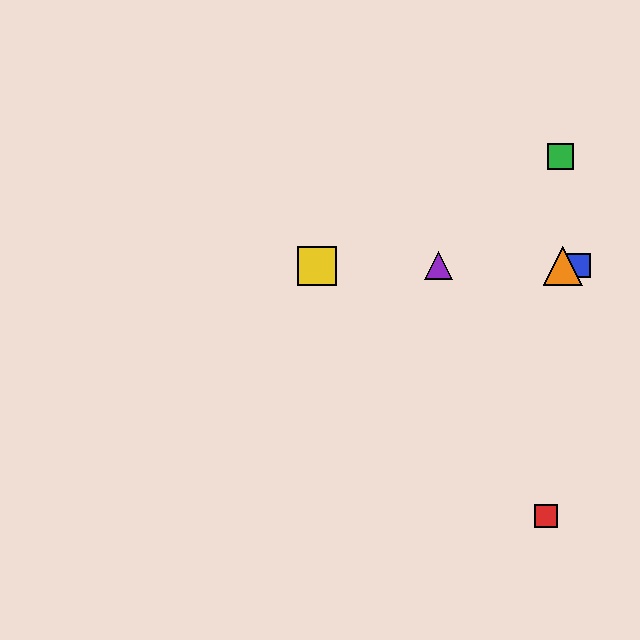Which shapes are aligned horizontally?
The blue square, the yellow square, the purple triangle, the orange triangle are aligned horizontally.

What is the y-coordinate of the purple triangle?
The purple triangle is at y≈266.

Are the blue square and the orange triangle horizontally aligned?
Yes, both are at y≈266.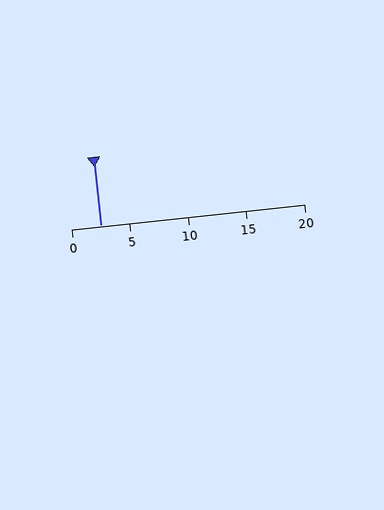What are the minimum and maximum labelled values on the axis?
The axis runs from 0 to 20.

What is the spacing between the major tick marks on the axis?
The major ticks are spaced 5 apart.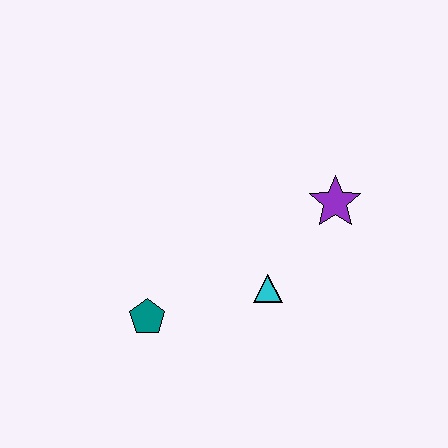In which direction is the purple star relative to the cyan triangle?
The purple star is above the cyan triangle.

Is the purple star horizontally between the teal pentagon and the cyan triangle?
No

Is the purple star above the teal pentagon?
Yes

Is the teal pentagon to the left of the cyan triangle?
Yes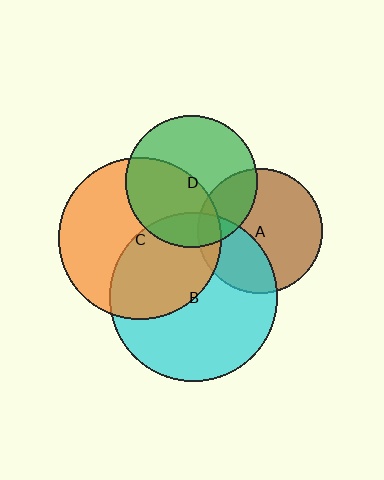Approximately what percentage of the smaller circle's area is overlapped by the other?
Approximately 15%.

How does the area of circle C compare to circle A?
Approximately 1.7 times.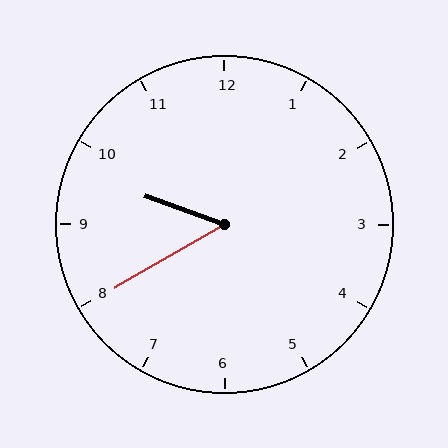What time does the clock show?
9:40.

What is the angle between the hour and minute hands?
Approximately 50 degrees.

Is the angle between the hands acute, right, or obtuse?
It is acute.